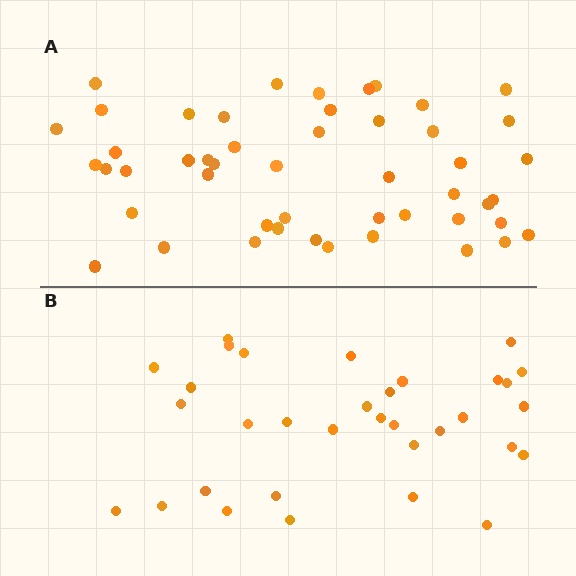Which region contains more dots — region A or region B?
Region A (the top region) has more dots.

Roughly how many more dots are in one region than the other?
Region A has approximately 15 more dots than region B.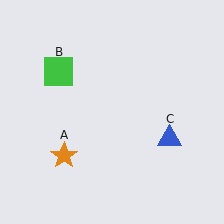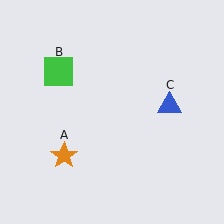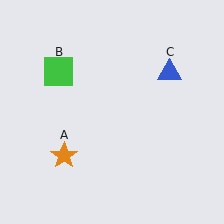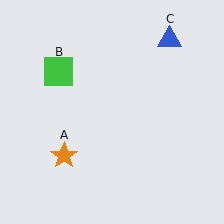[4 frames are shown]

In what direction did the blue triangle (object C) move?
The blue triangle (object C) moved up.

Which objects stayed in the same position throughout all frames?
Orange star (object A) and green square (object B) remained stationary.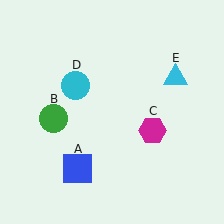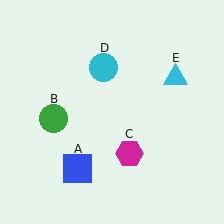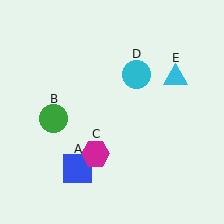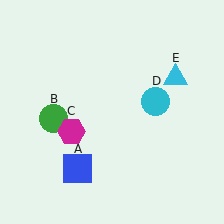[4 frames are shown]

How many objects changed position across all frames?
2 objects changed position: magenta hexagon (object C), cyan circle (object D).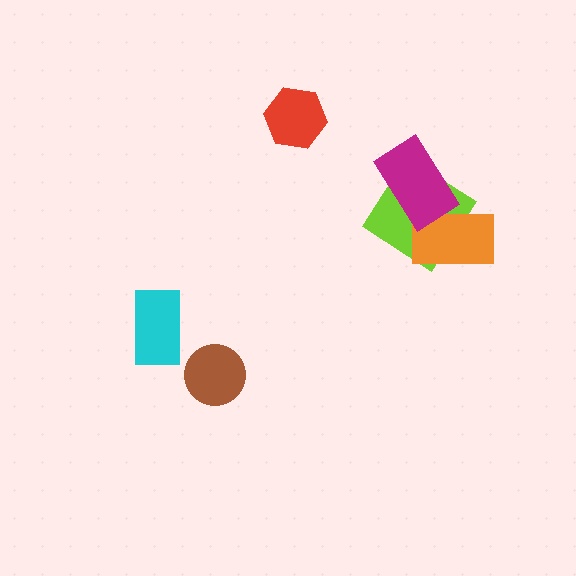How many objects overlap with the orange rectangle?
2 objects overlap with the orange rectangle.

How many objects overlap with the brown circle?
0 objects overlap with the brown circle.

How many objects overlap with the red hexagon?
0 objects overlap with the red hexagon.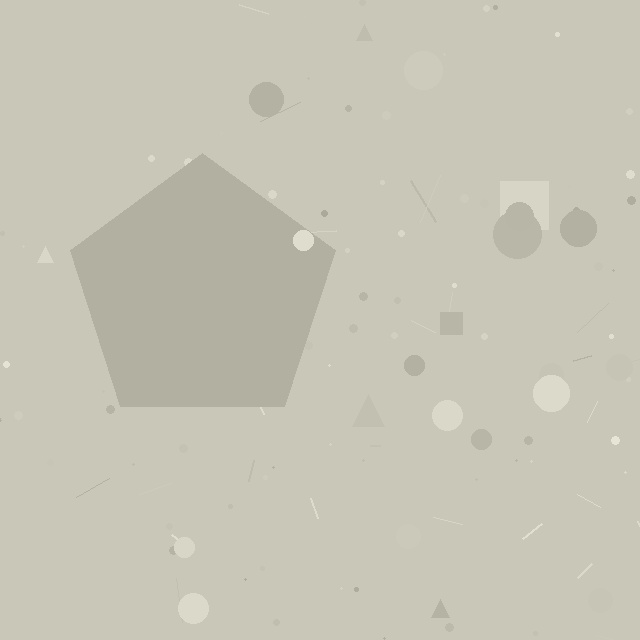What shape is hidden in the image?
A pentagon is hidden in the image.